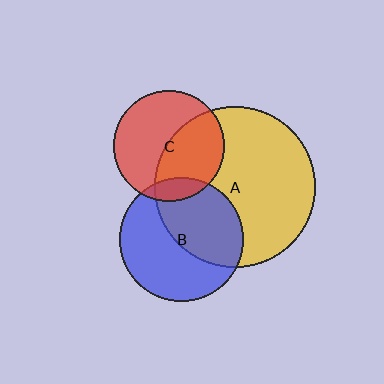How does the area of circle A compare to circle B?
Approximately 1.7 times.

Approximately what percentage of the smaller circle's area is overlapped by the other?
Approximately 10%.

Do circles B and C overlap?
Yes.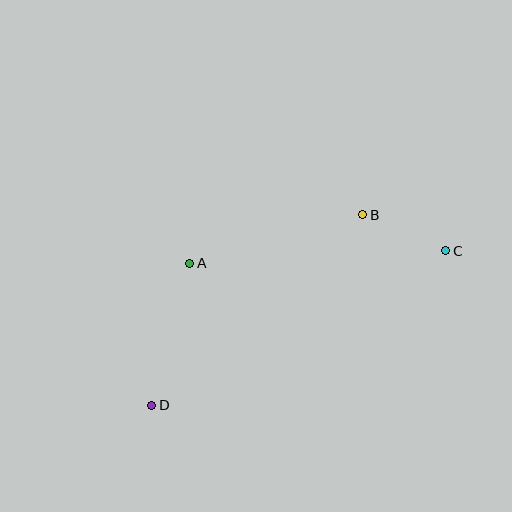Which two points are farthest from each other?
Points C and D are farthest from each other.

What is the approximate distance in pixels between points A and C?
The distance between A and C is approximately 256 pixels.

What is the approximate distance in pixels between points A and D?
The distance between A and D is approximately 147 pixels.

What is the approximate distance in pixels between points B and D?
The distance between B and D is approximately 284 pixels.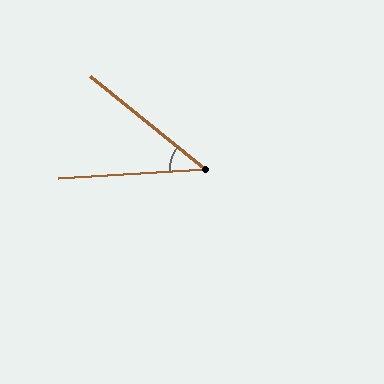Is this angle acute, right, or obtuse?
It is acute.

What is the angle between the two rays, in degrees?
Approximately 43 degrees.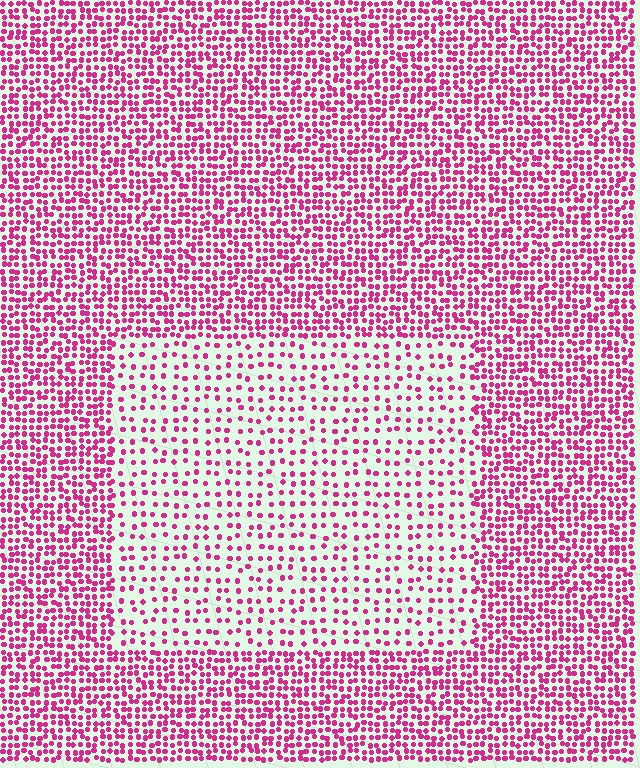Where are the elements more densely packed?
The elements are more densely packed outside the rectangle boundary.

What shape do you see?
I see a rectangle.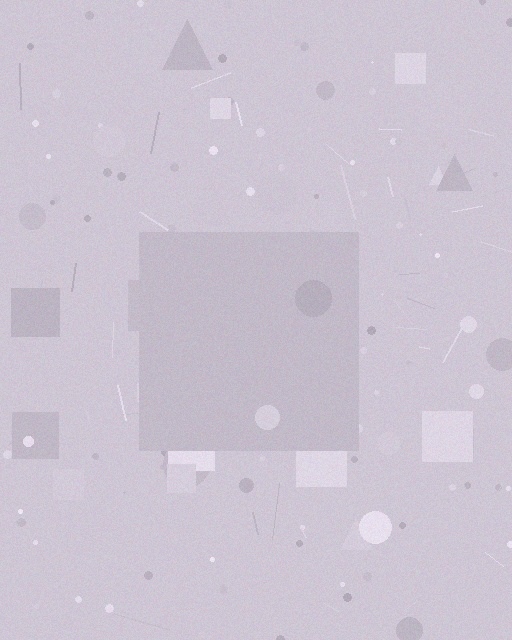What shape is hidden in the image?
A square is hidden in the image.